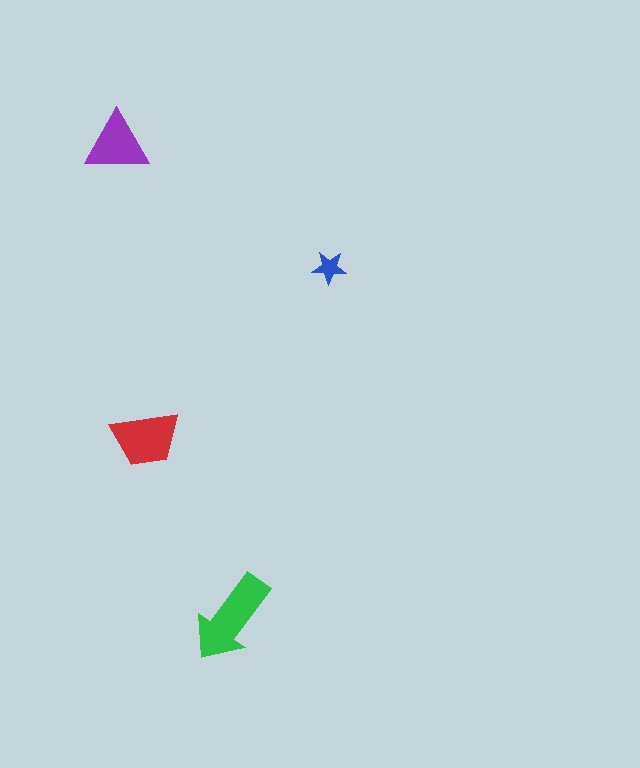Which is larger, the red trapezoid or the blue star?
The red trapezoid.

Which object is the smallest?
The blue star.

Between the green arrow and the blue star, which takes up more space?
The green arrow.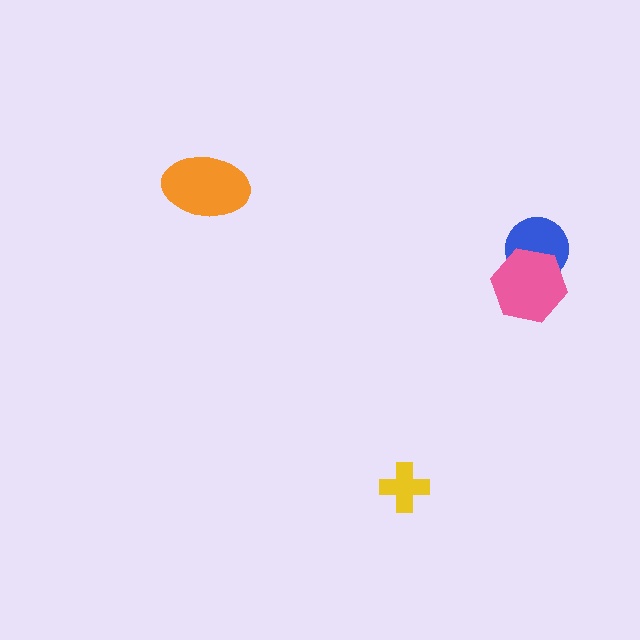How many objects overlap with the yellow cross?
0 objects overlap with the yellow cross.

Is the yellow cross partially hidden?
No, no other shape covers it.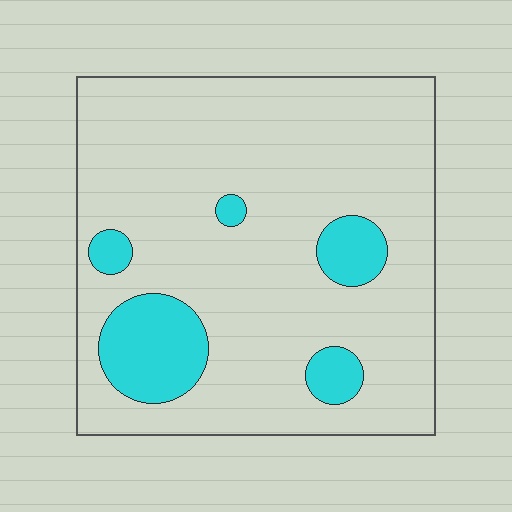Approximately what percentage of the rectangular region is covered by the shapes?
Approximately 15%.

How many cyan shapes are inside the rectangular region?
5.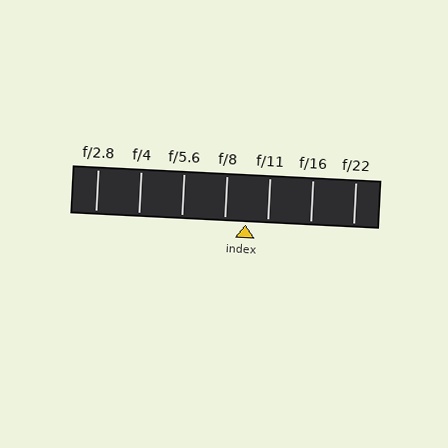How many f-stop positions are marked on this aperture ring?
There are 7 f-stop positions marked.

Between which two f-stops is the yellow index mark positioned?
The index mark is between f/8 and f/11.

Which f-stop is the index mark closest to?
The index mark is closest to f/8.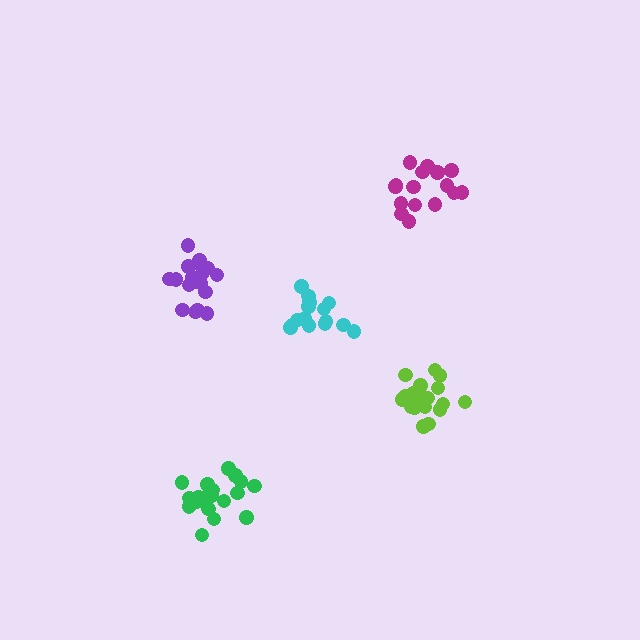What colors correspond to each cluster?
The clusters are colored: magenta, cyan, lime, purple, green.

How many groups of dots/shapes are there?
There are 5 groups.